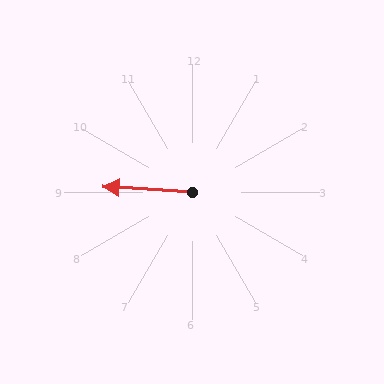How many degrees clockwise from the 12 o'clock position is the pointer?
Approximately 273 degrees.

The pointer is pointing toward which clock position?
Roughly 9 o'clock.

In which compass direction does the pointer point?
West.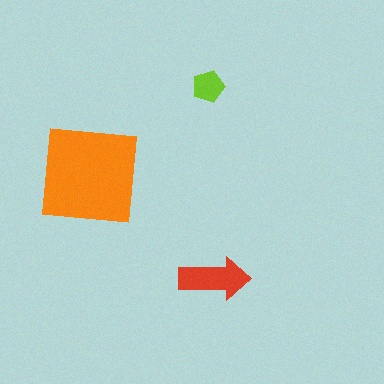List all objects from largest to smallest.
The orange square, the red arrow, the lime pentagon.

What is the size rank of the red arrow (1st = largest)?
2nd.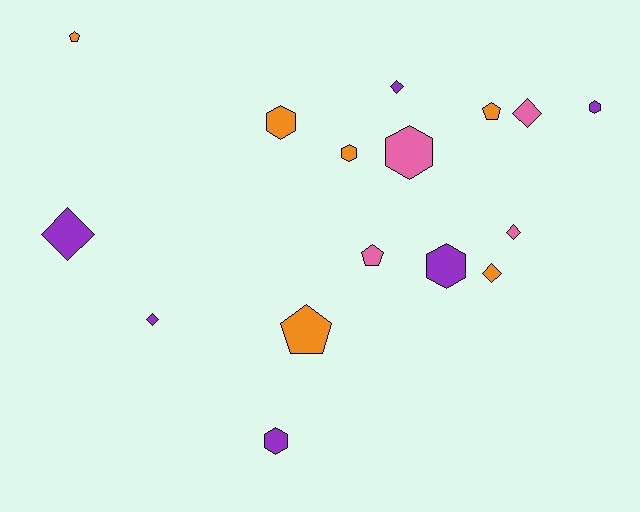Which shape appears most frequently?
Diamond, with 6 objects.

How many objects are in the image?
There are 16 objects.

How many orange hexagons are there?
There are 2 orange hexagons.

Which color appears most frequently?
Orange, with 6 objects.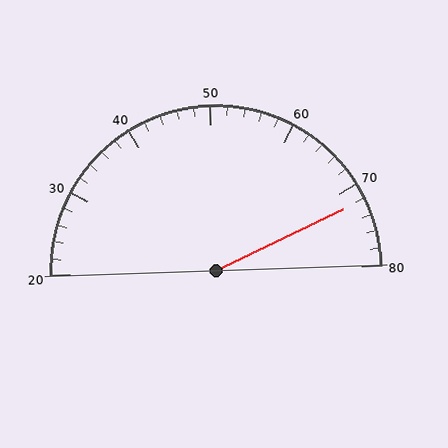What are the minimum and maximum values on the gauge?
The gauge ranges from 20 to 80.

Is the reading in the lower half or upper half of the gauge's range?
The reading is in the upper half of the range (20 to 80).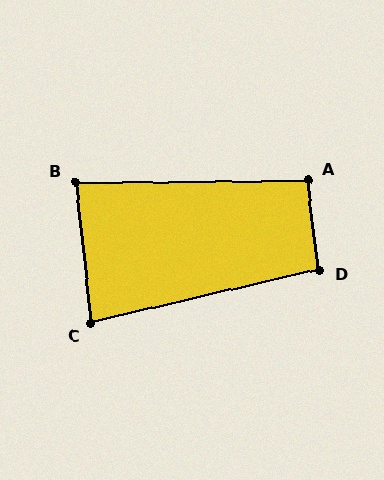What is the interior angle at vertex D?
Approximately 96 degrees (obtuse).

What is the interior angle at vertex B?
Approximately 84 degrees (acute).